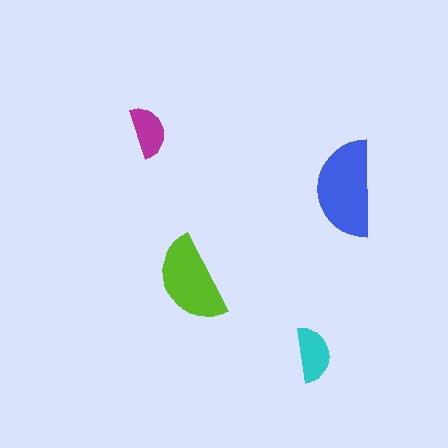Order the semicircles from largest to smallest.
the blue one, the lime one, the cyan one, the magenta one.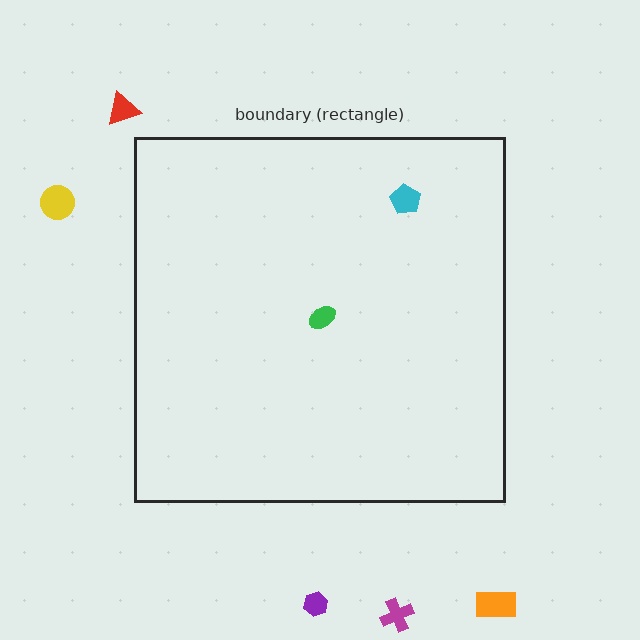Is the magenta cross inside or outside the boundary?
Outside.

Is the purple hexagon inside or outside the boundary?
Outside.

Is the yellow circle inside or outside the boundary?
Outside.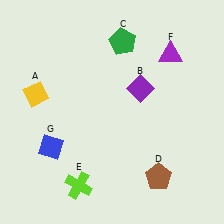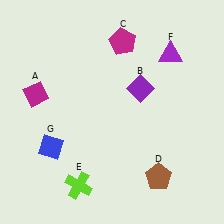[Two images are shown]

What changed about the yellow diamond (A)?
In Image 1, A is yellow. In Image 2, it changed to magenta.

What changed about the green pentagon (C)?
In Image 1, C is green. In Image 2, it changed to magenta.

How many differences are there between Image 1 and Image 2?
There are 2 differences between the two images.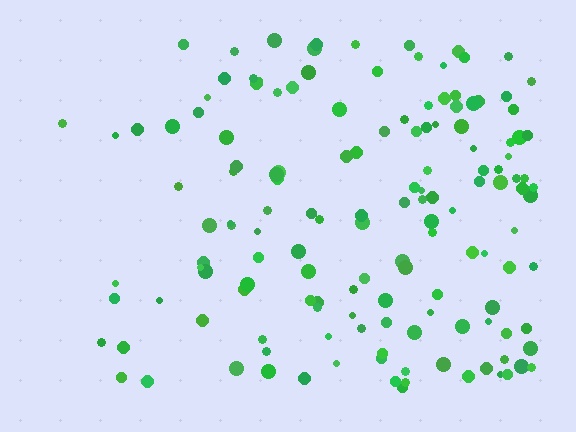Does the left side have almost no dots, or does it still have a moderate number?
Still a moderate number, just noticeably fewer than the right.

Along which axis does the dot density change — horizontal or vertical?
Horizontal.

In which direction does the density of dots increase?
From left to right, with the right side densest.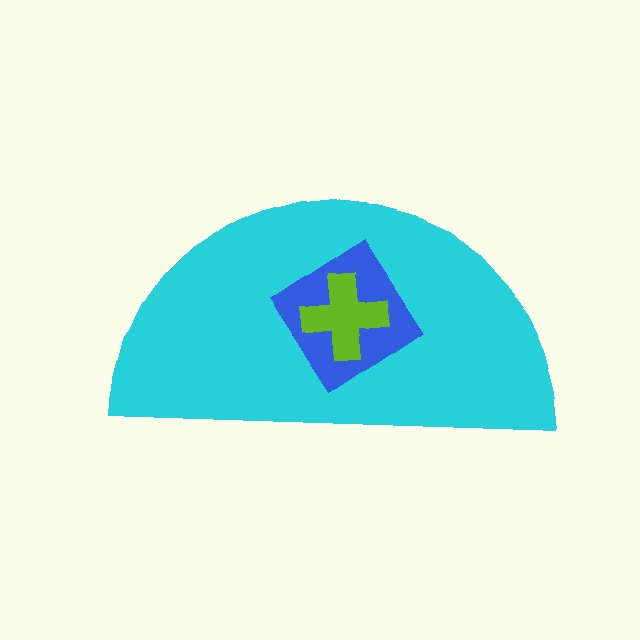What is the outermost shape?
The cyan semicircle.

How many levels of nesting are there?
3.